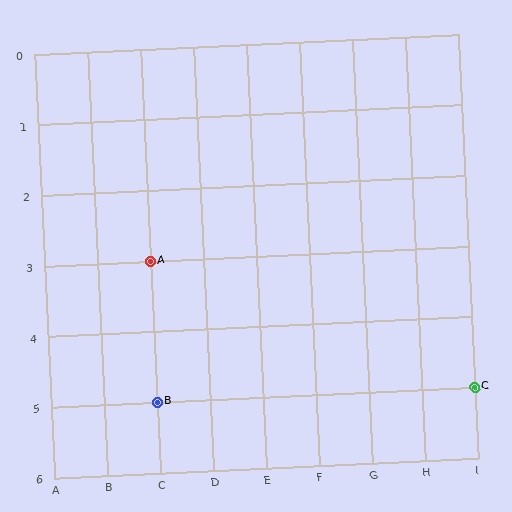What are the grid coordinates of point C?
Point C is at grid coordinates (I, 5).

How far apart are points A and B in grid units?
Points A and B are 2 rows apart.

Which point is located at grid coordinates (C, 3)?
Point A is at (C, 3).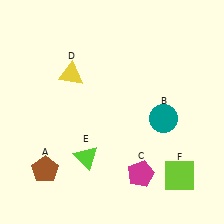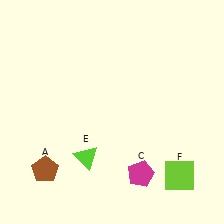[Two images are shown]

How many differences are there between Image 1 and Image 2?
There are 2 differences between the two images.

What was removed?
The yellow triangle (D), the teal circle (B) were removed in Image 2.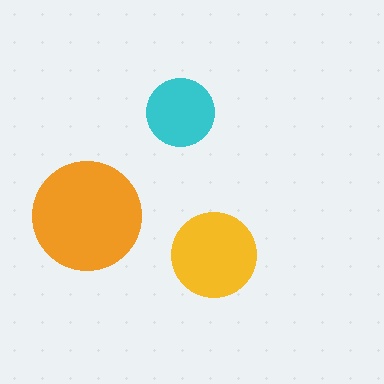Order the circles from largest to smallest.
the orange one, the yellow one, the cyan one.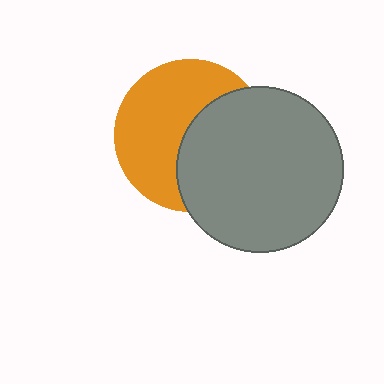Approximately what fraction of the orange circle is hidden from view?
Roughly 45% of the orange circle is hidden behind the gray circle.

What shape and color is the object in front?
The object in front is a gray circle.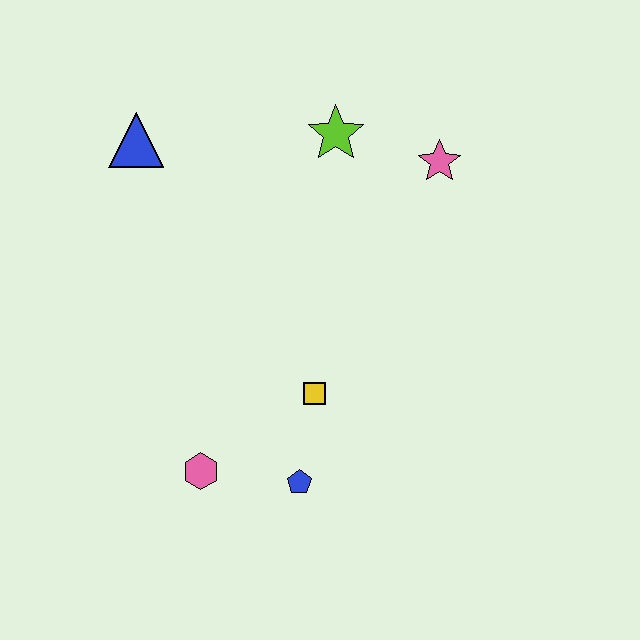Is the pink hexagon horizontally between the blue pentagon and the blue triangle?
Yes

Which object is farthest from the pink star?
The pink hexagon is farthest from the pink star.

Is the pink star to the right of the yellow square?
Yes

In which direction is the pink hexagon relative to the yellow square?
The pink hexagon is to the left of the yellow square.